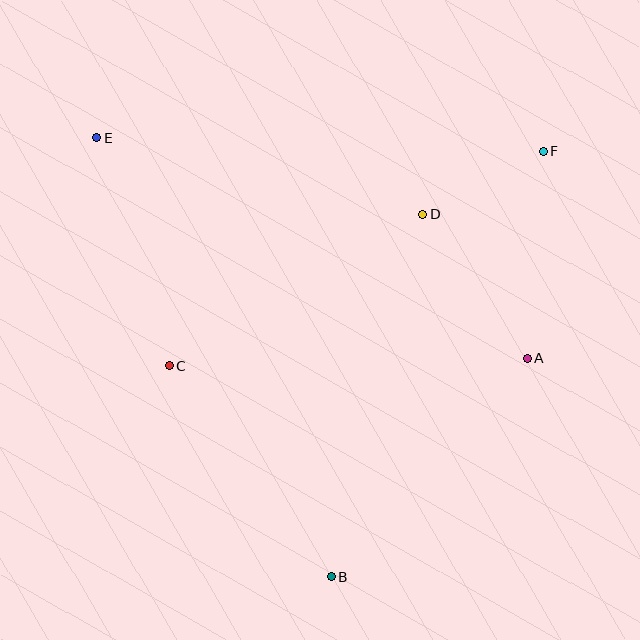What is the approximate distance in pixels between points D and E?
The distance between D and E is approximately 335 pixels.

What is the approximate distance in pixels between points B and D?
The distance between B and D is approximately 374 pixels.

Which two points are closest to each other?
Points D and F are closest to each other.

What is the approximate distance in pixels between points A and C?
The distance between A and C is approximately 358 pixels.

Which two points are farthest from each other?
Points B and E are farthest from each other.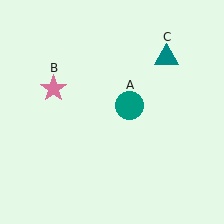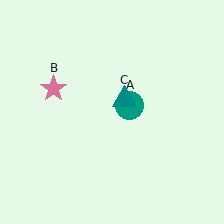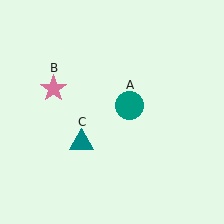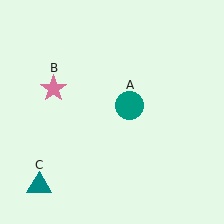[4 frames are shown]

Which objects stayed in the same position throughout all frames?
Teal circle (object A) and pink star (object B) remained stationary.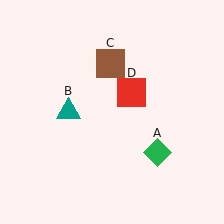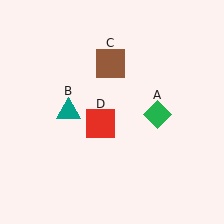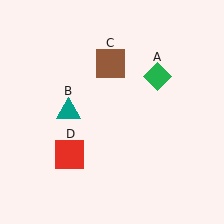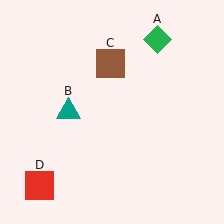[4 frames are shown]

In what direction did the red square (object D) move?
The red square (object D) moved down and to the left.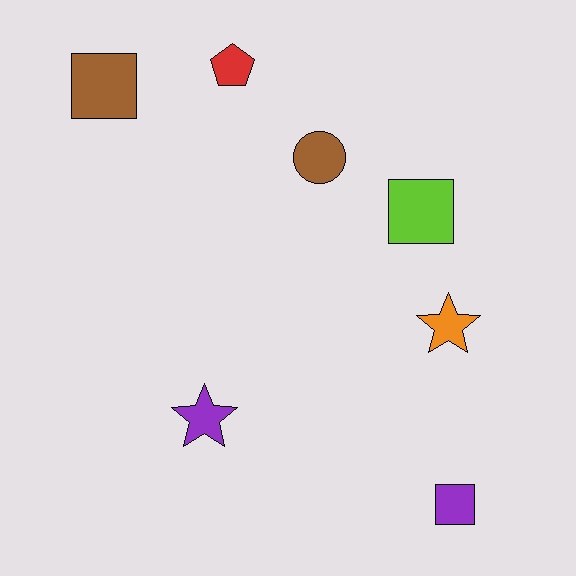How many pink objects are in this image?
There are no pink objects.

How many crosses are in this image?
There are no crosses.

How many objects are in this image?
There are 7 objects.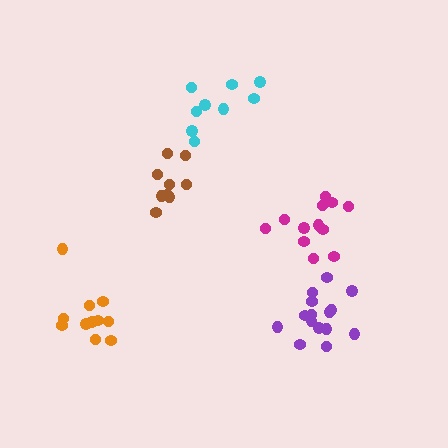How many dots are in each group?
Group 1: 12 dots, Group 2: 15 dots, Group 3: 11 dots, Group 4: 9 dots, Group 5: 9 dots (56 total).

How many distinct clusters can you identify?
There are 5 distinct clusters.